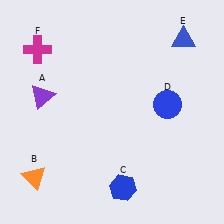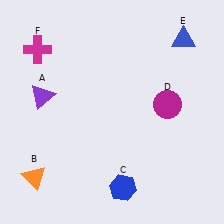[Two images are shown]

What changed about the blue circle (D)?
In Image 1, D is blue. In Image 2, it changed to magenta.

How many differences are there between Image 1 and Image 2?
There is 1 difference between the two images.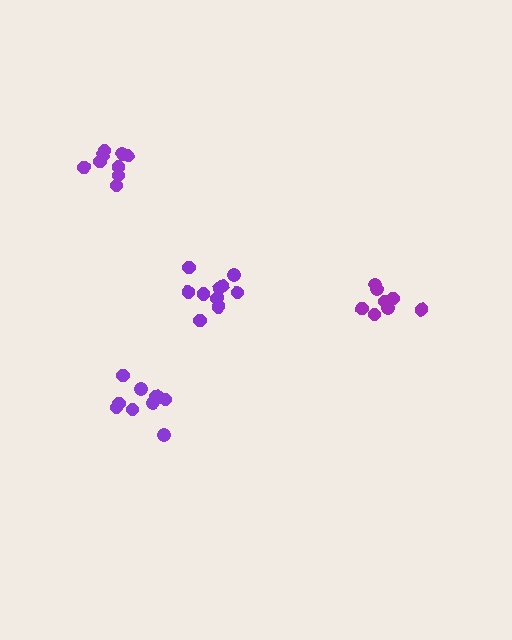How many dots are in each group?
Group 1: 9 dots, Group 2: 8 dots, Group 3: 10 dots, Group 4: 10 dots (37 total).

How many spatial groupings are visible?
There are 4 spatial groupings.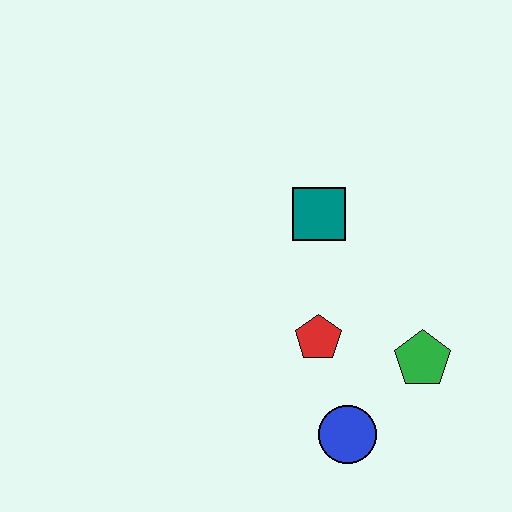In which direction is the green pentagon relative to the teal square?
The green pentagon is below the teal square.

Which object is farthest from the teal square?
The blue circle is farthest from the teal square.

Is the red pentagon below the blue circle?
No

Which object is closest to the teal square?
The red pentagon is closest to the teal square.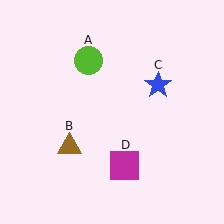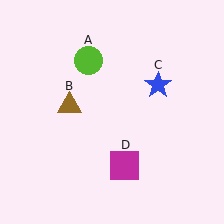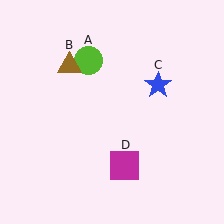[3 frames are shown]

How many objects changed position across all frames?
1 object changed position: brown triangle (object B).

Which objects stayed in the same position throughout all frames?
Lime circle (object A) and blue star (object C) and magenta square (object D) remained stationary.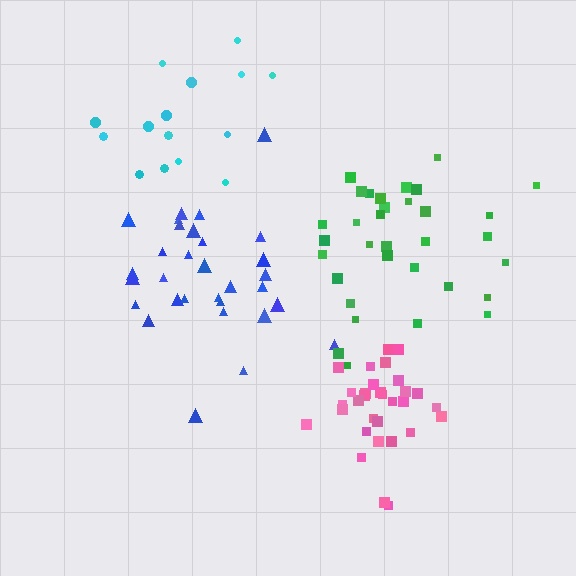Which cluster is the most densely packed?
Pink.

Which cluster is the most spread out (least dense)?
Cyan.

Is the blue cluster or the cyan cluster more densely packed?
Blue.